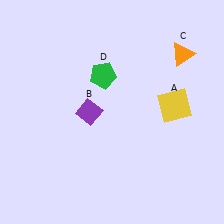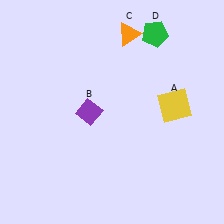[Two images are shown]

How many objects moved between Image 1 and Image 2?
2 objects moved between the two images.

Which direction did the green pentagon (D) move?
The green pentagon (D) moved right.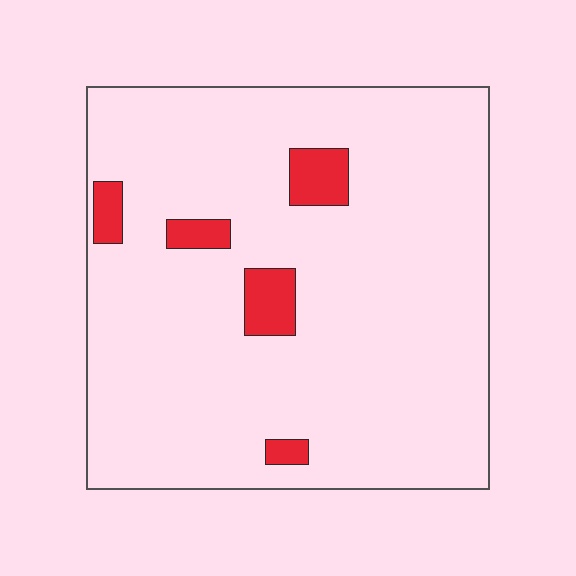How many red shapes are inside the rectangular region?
5.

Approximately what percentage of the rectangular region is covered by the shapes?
Approximately 5%.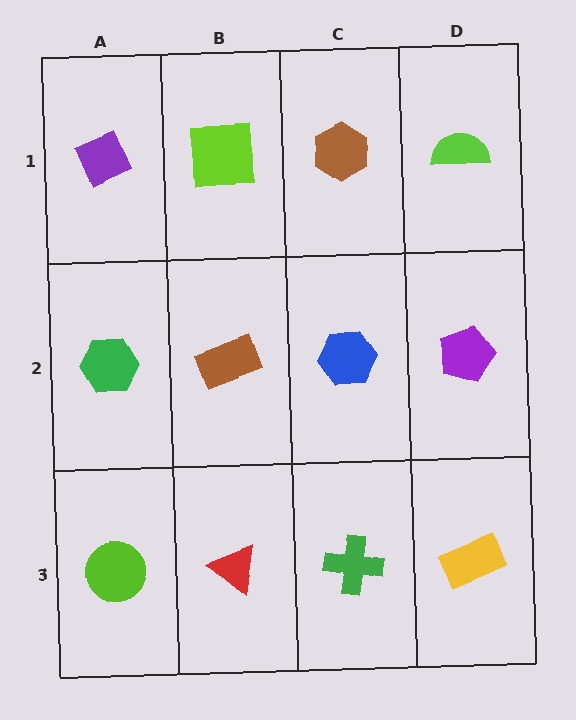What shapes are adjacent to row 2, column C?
A brown hexagon (row 1, column C), a green cross (row 3, column C), a brown rectangle (row 2, column B), a purple pentagon (row 2, column D).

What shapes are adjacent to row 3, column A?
A green hexagon (row 2, column A), a red triangle (row 3, column B).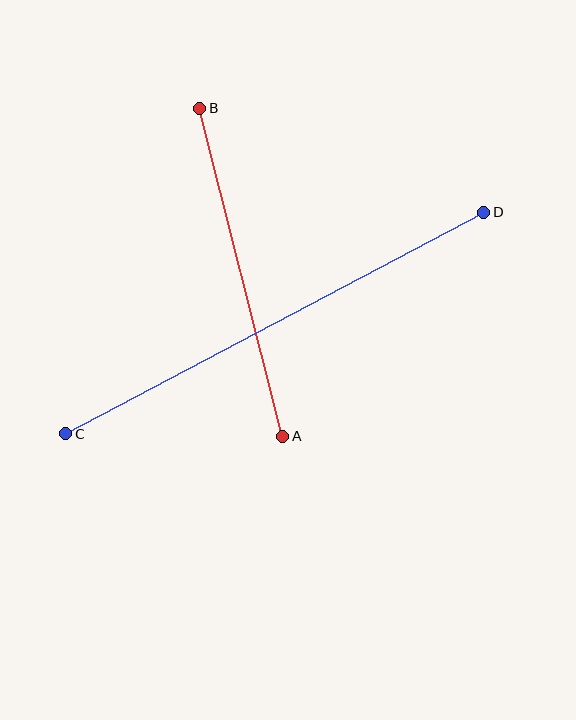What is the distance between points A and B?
The distance is approximately 338 pixels.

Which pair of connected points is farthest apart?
Points C and D are farthest apart.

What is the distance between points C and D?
The distance is approximately 473 pixels.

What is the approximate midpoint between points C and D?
The midpoint is at approximately (275, 323) pixels.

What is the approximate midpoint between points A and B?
The midpoint is at approximately (241, 272) pixels.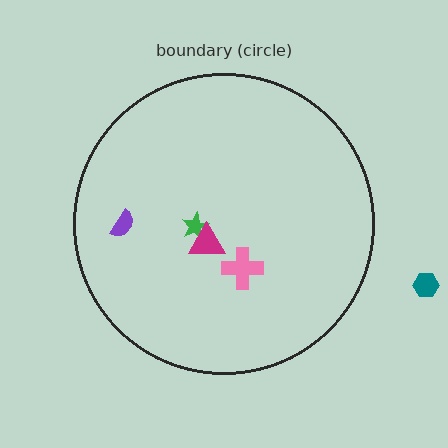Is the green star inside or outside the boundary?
Inside.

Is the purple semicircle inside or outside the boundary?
Inside.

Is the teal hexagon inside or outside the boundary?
Outside.